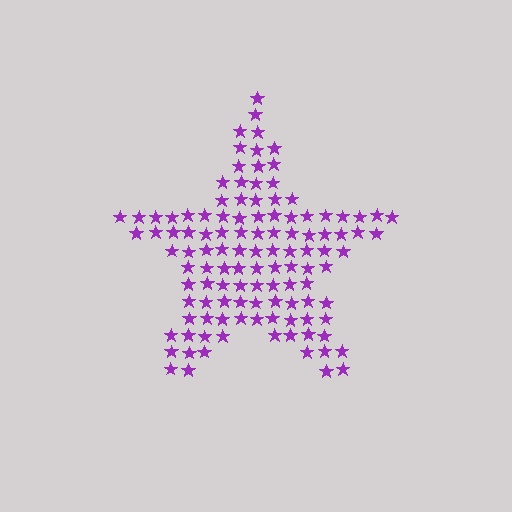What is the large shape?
The large shape is a star.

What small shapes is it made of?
It is made of small stars.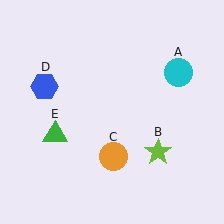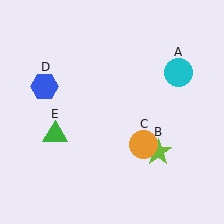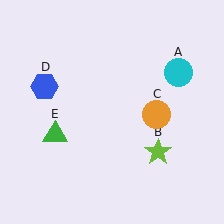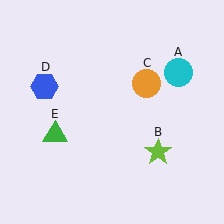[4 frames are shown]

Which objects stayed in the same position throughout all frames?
Cyan circle (object A) and lime star (object B) and blue hexagon (object D) and green triangle (object E) remained stationary.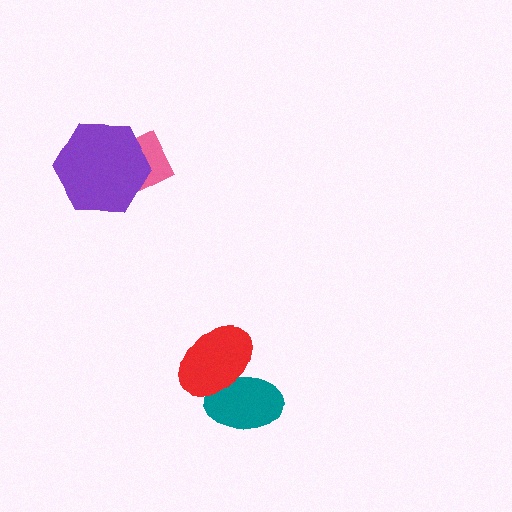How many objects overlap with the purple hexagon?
1 object overlaps with the purple hexagon.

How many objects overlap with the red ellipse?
1 object overlaps with the red ellipse.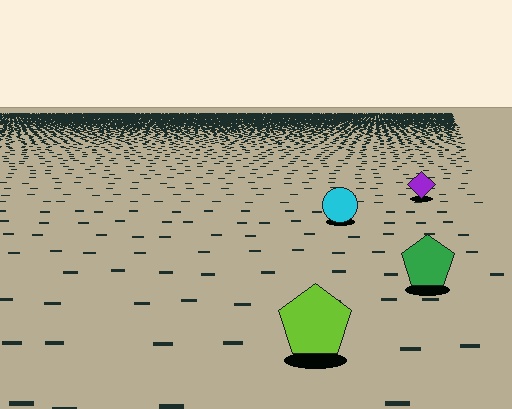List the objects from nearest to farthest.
From nearest to farthest: the lime pentagon, the green pentagon, the cyan circle, the purple diamond.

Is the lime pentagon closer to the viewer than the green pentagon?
Yes. The lime pentagon is closer — you can tell from the texture gradient: the ground texture is coarser near it.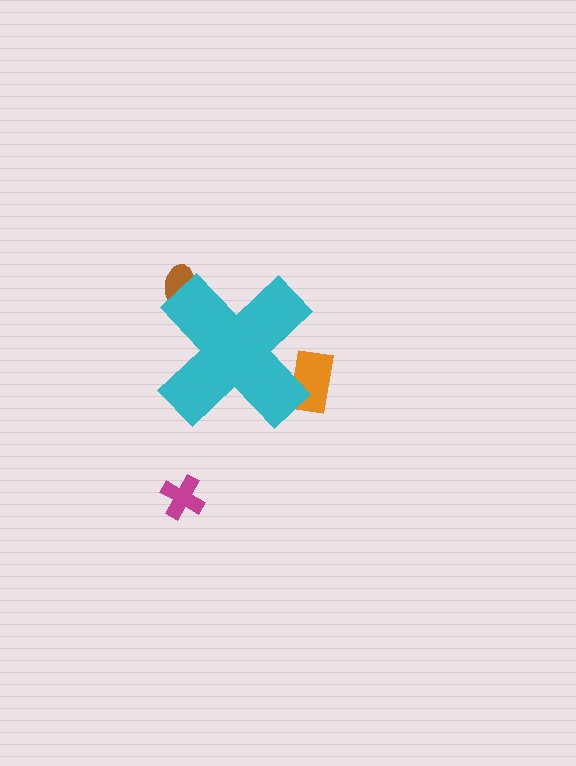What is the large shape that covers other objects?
A cyan cross.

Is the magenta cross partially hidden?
No, the magenta cross is fully visible.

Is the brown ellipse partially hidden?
Yes, the brown ellipse is partially hidden behind the cyan cross.